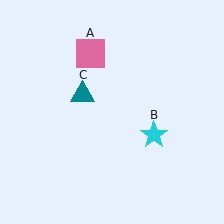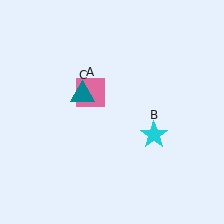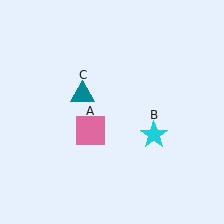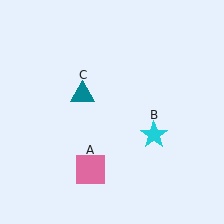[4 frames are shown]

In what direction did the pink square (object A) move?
The pink square (object A) moved down.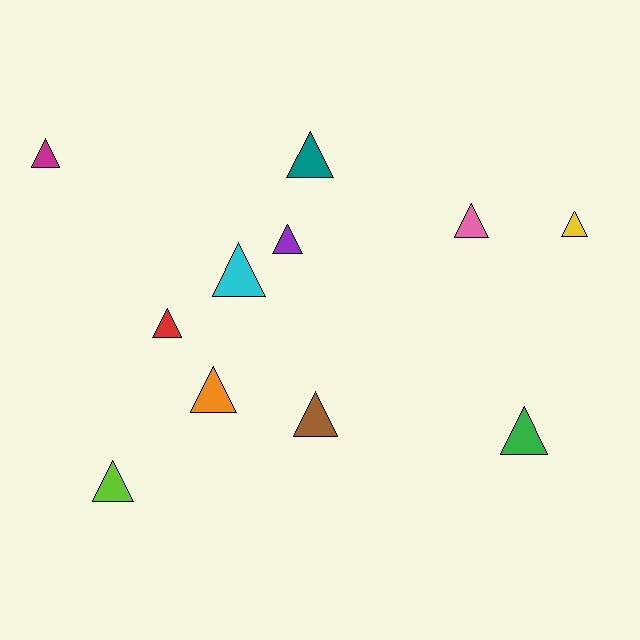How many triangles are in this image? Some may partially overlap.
There are 11 triangles.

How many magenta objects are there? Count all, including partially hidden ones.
There is 1 magenta object.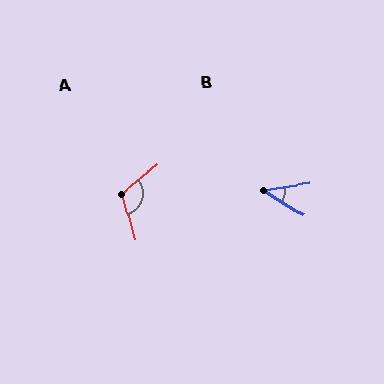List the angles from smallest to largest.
B (40°), A (113°).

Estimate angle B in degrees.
Approximately 40 degrees.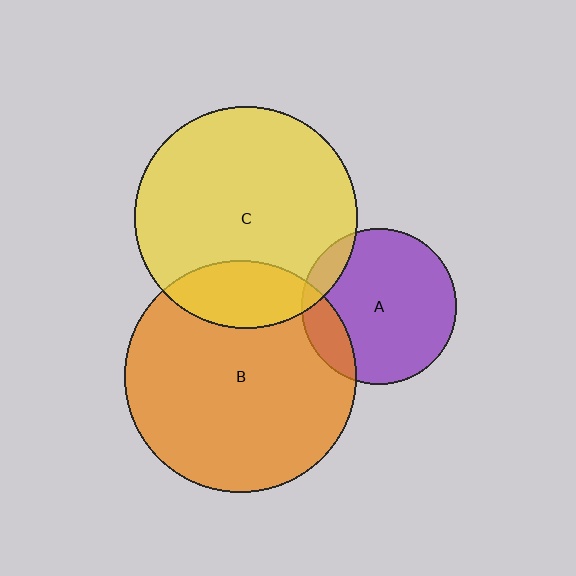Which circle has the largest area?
Circle B (orange).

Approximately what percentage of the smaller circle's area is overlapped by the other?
Approximately 10%.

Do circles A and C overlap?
Yes.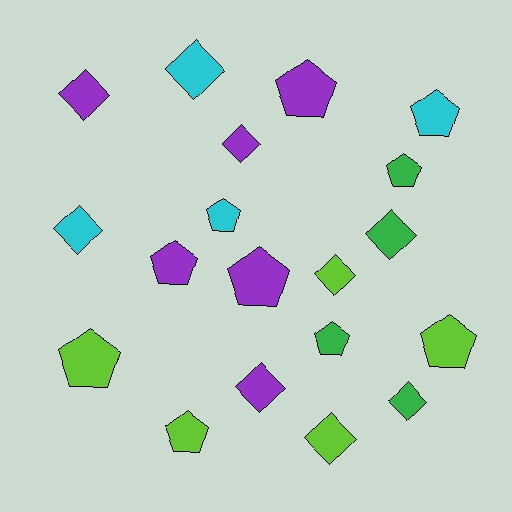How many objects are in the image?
There are 19 objects.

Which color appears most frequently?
Purple, with 6 objects.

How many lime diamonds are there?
There are 2 lime diamonds.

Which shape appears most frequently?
Pentagon, with 10 objects.